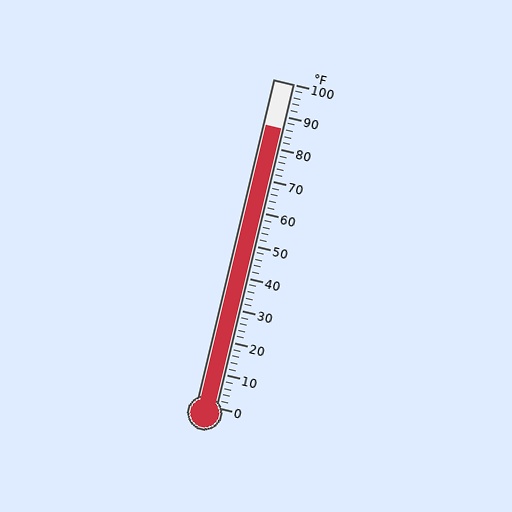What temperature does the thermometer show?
The thermometer shows approximately 86°F.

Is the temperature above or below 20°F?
The temperature is above 20°F.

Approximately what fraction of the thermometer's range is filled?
The thermometer is filled to approximately 85% of its range.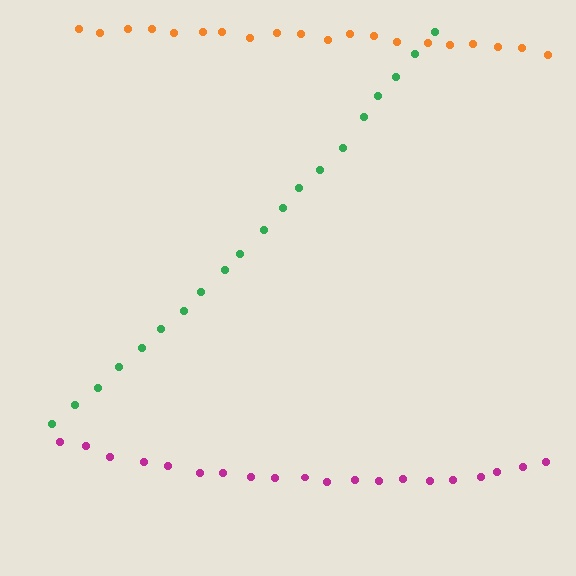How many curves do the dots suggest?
There are 3 distinct paths.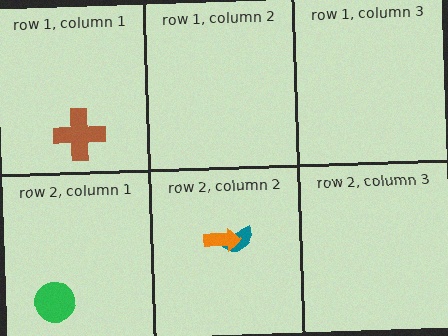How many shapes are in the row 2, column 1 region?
1.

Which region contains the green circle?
The row 2, column 1 region.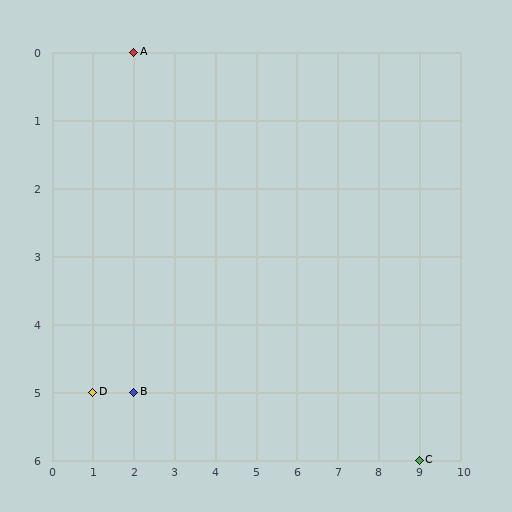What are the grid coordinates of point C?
Point C is at grid coordinates (9, 6).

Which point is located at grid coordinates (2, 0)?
Point A is at (2, 0).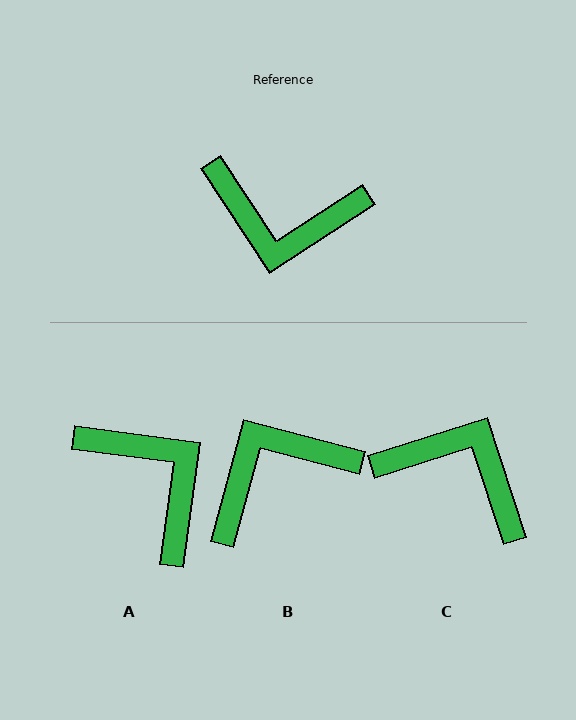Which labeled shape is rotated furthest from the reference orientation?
C, about 165 degrees away.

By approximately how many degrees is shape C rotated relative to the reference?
Approximately 165 degrees counter-clockwise.